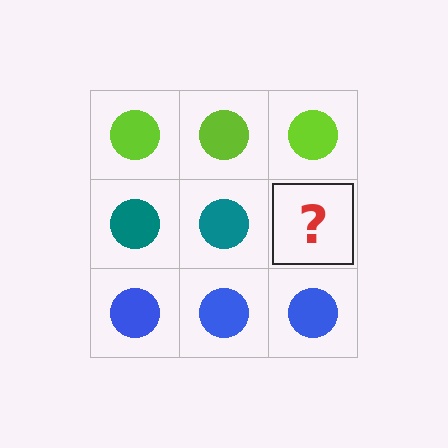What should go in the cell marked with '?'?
The missing cell should contain a teal circle.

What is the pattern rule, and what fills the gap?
The rule is that each row has a consistent color. The gap should be filled with a teal circle.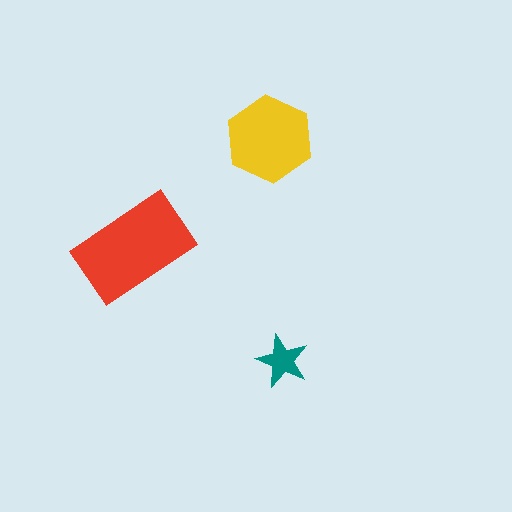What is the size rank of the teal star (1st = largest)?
3rd.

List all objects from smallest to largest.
The teal star, the yellow hexagon, the red rectangle.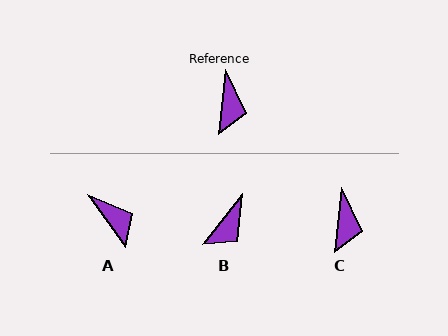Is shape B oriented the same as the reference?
No, it is off by about 32 degrees.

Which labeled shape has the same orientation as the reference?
C.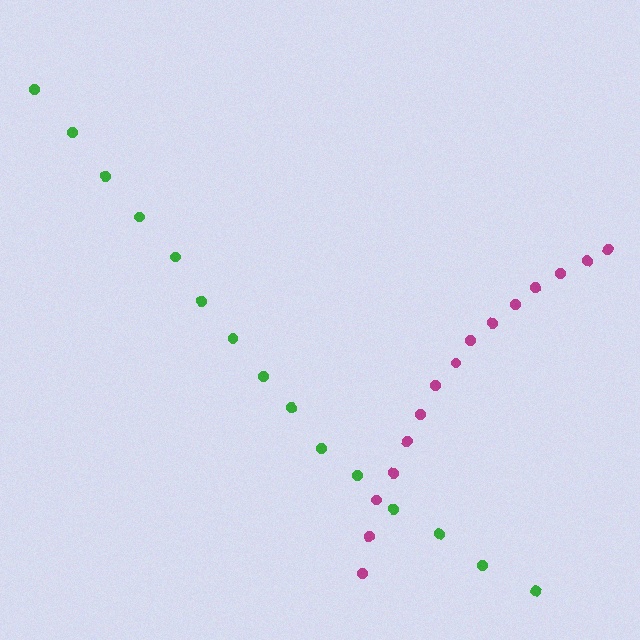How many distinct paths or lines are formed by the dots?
There are 2 distinct paths.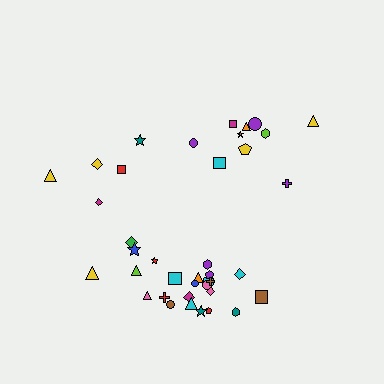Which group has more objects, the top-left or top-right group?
The top-right group.